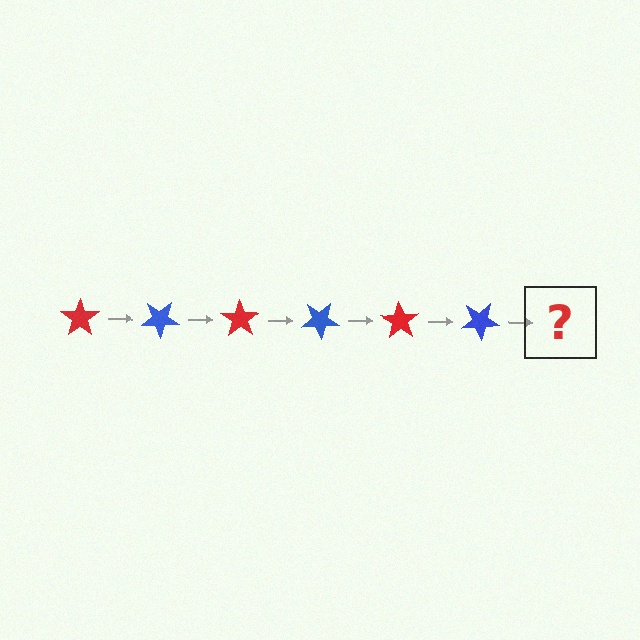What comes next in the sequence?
The next element should be a red star, rotated 210 degrees from the start.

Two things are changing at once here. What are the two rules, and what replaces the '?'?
The two rules are that it rotates 35 degrees each step and the color cycles through red and blue. The '?' should be a red star, rotated 210 degrees from the start.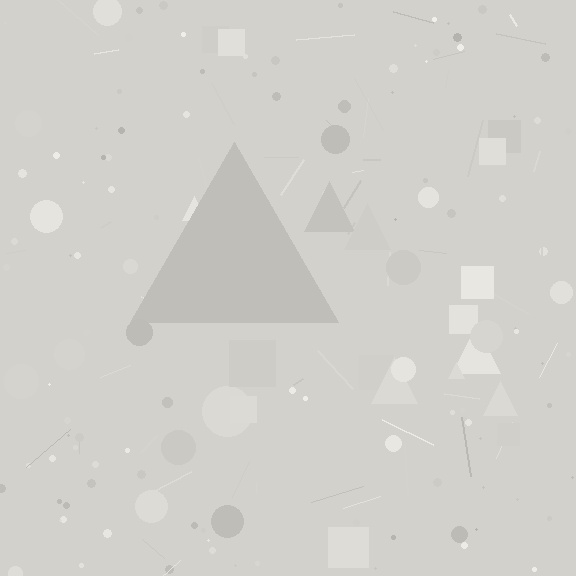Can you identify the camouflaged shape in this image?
The camouflaged shape is a triangle.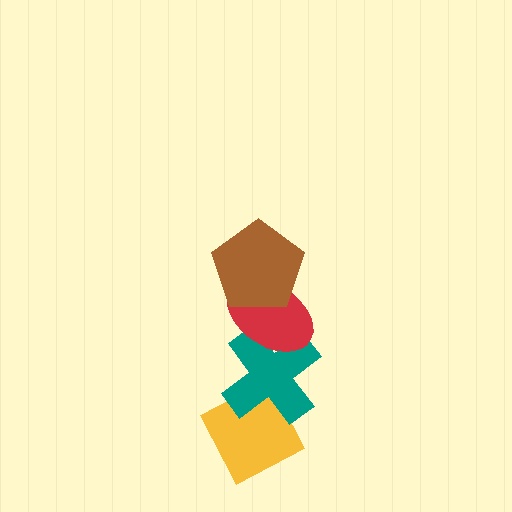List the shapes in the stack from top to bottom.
From top to bottom: the brown pentagon, the red ellipse, the teal cross, the yellow diamond.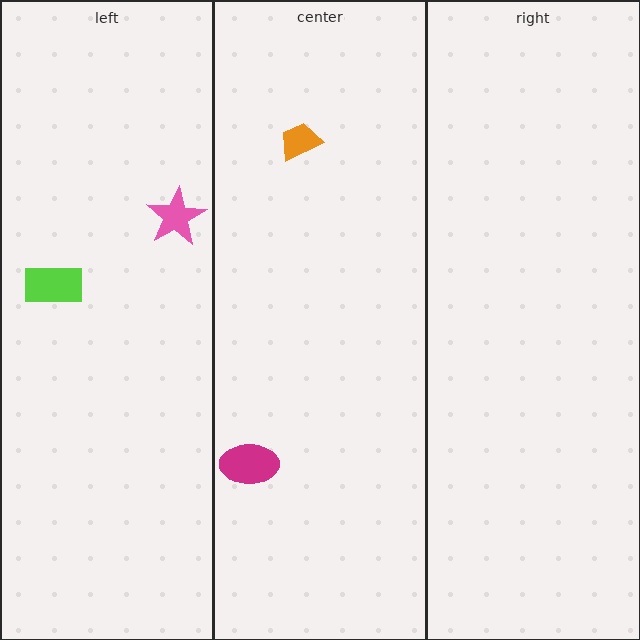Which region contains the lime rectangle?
The left region.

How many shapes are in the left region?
2.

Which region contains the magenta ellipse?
The center region.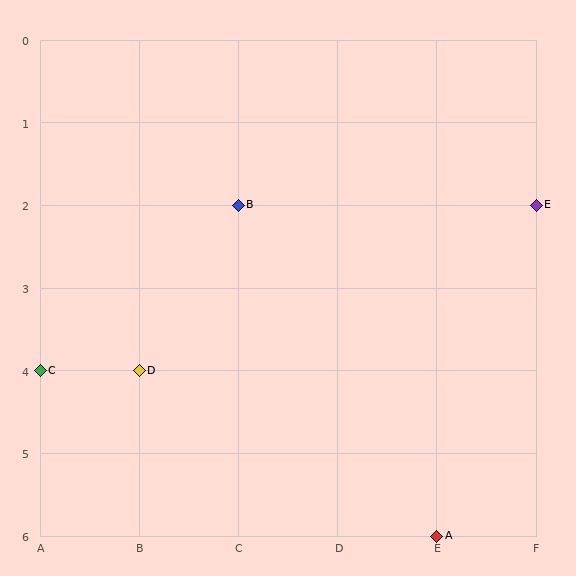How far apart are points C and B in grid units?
Points C and B are 2 columns and 2 rows apart (about 2.8 grid units diagonally).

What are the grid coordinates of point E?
Point E is at grid coordinates (F, 2).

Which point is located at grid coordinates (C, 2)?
Point B is at (C, 2).